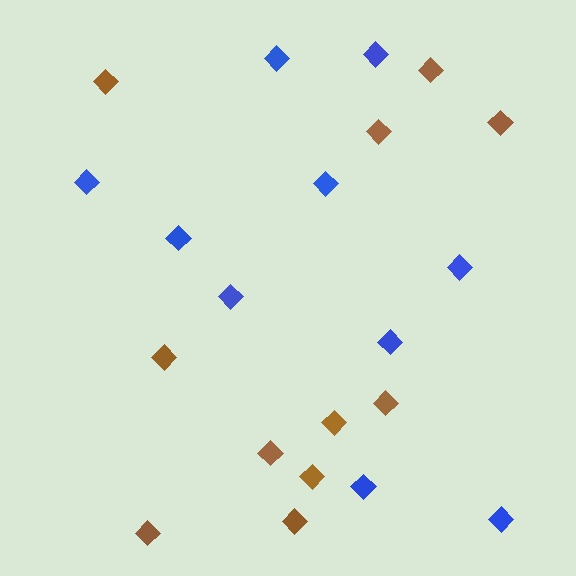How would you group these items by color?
There are 2 groups: one group of brown diamonds (11) and one group of blue diamonds (10).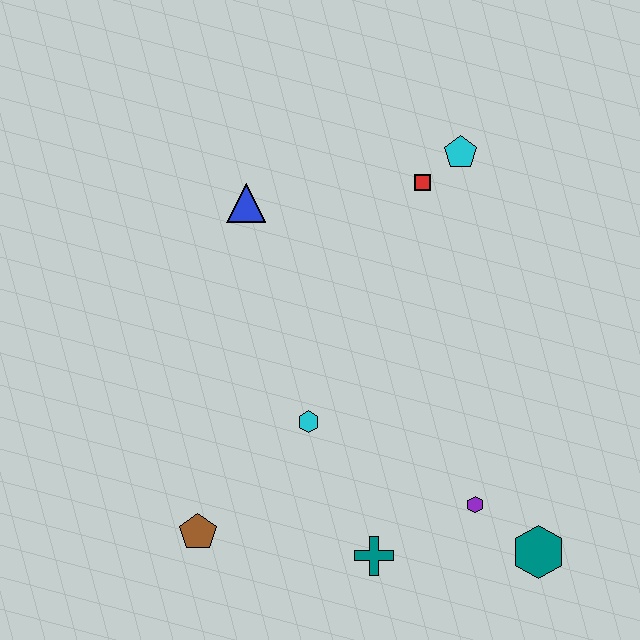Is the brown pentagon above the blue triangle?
No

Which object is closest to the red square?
The cyan pentagon is closest to the red square.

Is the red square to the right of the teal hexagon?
No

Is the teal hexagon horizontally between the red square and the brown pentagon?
No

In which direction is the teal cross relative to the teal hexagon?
The teal cross is to the left of the teal hexagon.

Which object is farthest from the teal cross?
The cyan pentagon is farthest from the teal cross.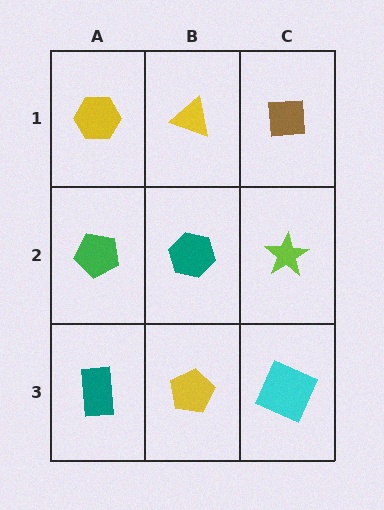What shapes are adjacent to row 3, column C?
A lime star (row 2, column C), a yellow pentagon (row 3, column B).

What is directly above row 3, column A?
A green pentagon.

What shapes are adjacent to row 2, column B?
A yellow triangle (row 1, column B), a yellow pentagon (row 3, column B), a green pentagon (row 2, column A), a lime star (row 2, column C).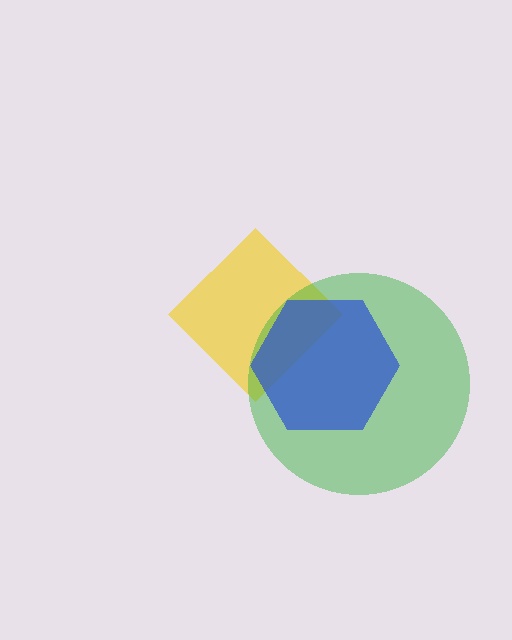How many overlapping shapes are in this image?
There are 3 overlapping shapes in the image.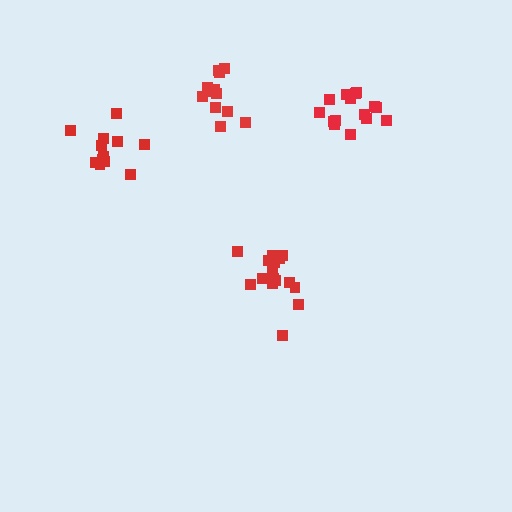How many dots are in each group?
Group 1: 15 dots, Group 2: 12 dots, Group 3: 17 dots, Group 4: 12 dots (56 total).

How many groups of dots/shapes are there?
There are 4 groups.